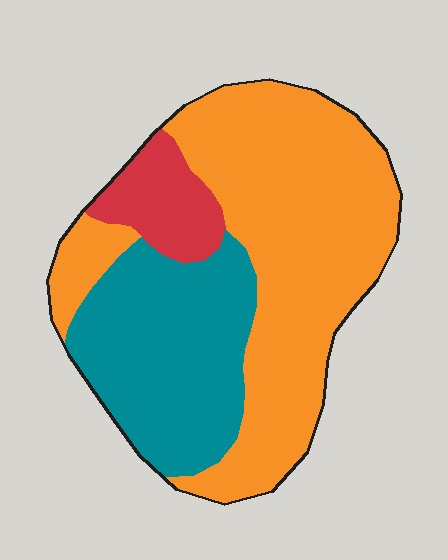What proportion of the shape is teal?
Teal covers 32% of the shape.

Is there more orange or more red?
Orange.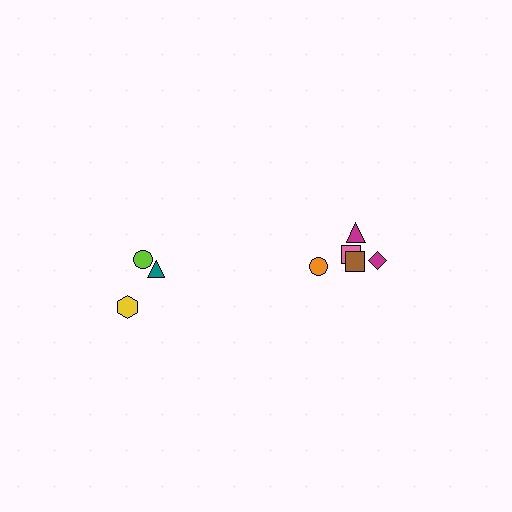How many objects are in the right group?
There are 5 objects.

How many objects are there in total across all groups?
There are 8 objects.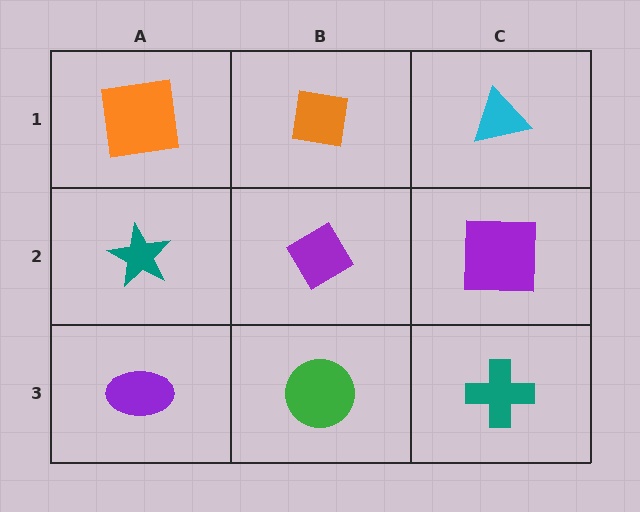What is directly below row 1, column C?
A purple square.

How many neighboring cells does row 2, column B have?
4.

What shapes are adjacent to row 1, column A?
A teal star (row 2, column A), an orange square (row 1, column B).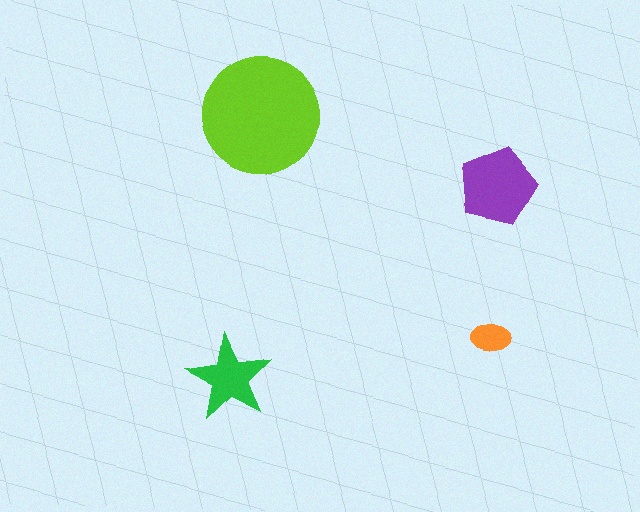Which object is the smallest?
The orange ellipse.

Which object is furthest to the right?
The purple pentagon is rightmost.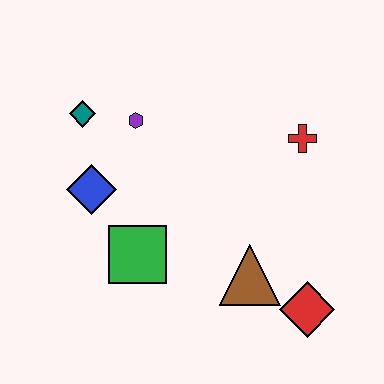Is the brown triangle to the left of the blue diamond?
No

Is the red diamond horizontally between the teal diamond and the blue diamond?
No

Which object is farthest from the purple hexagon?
The red diamond is farthest from the purple hexagon.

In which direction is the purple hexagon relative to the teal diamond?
The purple hexagon is to the right of the teal diamond.